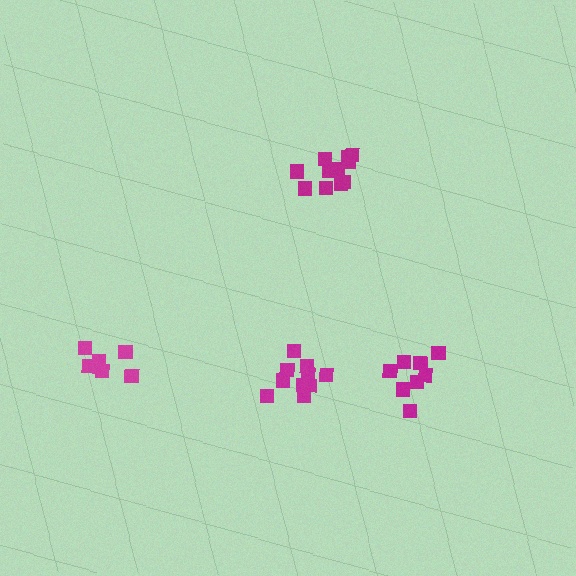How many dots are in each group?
Group 1: 10 dots, Group 2: 8 dots, Group 3: 6 dots, Group 4: 11 dots (35 total).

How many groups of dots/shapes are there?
There are 4 groups.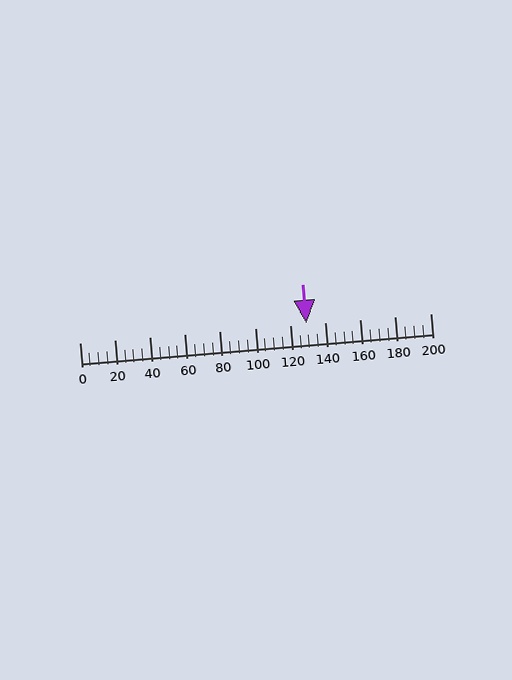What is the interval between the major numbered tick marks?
The major tick marks are spaced 20 units apart.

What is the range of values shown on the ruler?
The ruler shows values from 0 to 200.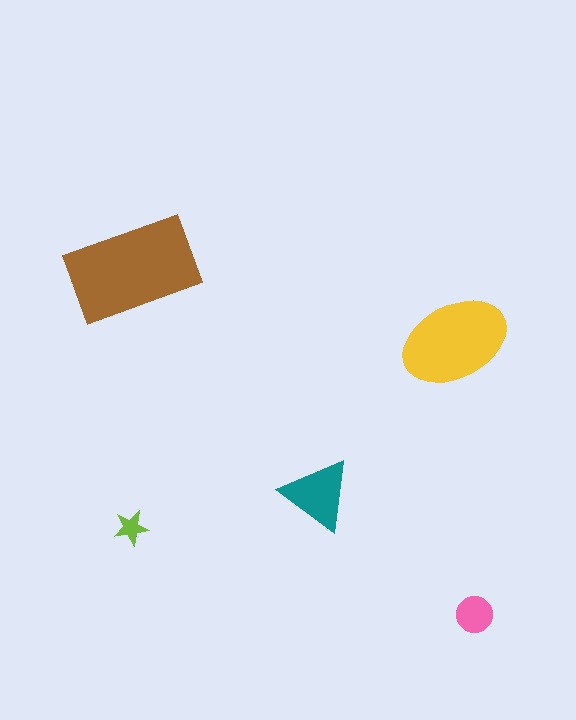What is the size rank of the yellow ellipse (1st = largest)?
2nd.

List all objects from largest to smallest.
The brown rectangle, the yellow ellipse, the teal triangle, the pink circle, the lime star.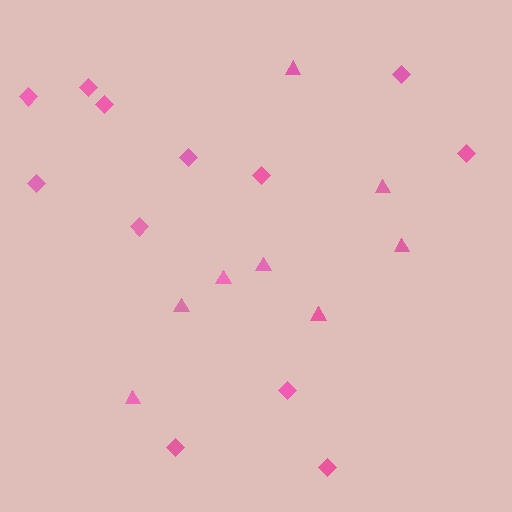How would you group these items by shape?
There are 2 groups: one group of diamonds (12) and one group of triangles (8).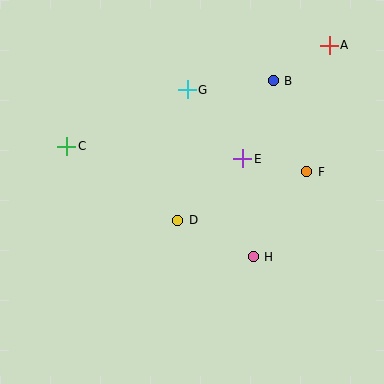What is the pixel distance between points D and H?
The distance between D and H is 84 pixels.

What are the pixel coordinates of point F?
Point F is at (307, 172).